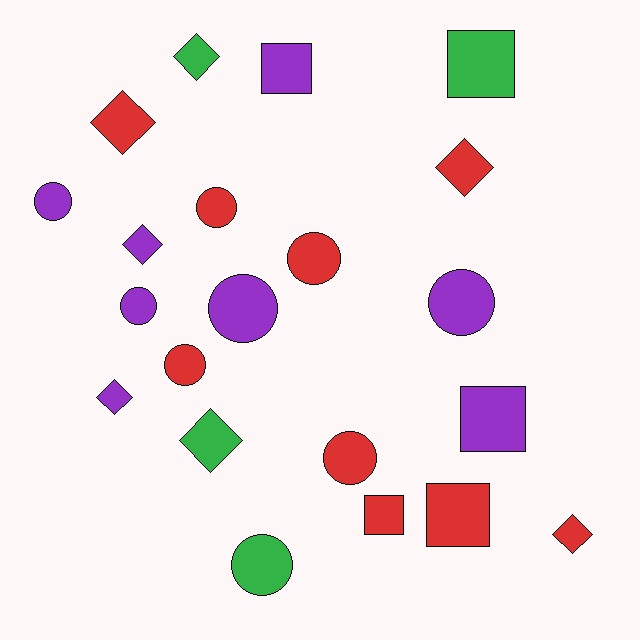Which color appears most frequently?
Red, with 9 objects.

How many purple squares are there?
There are 2 purple squares.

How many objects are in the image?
There are 21 objects.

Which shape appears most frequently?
Circle, with 9 objects.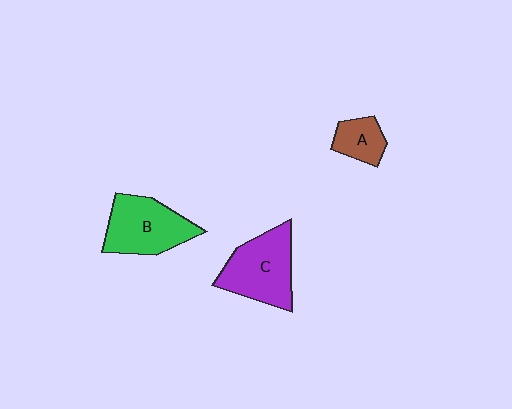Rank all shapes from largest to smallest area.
From largest to smallest: C (purple), B (green), A (brown).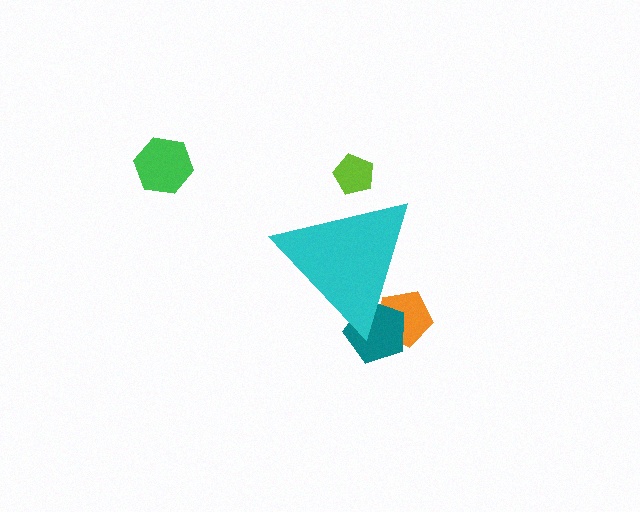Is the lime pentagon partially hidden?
Yes, the lime pentagon is partially hidden behind the cyan triangle.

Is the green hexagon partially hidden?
No, the green hexagon is fully visible.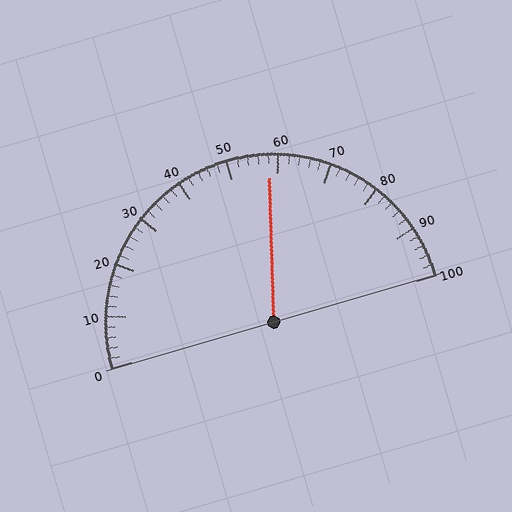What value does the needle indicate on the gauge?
The needle indicates approximately 58.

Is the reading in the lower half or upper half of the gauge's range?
The reading is in the upper half of the range (0 to 100).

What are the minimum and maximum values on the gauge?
The gauge ranges from 0 to 100.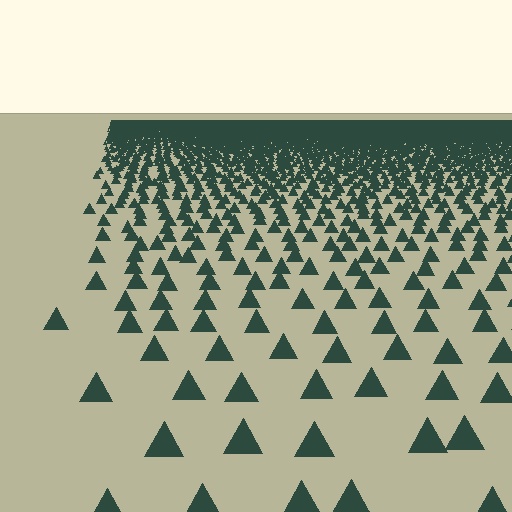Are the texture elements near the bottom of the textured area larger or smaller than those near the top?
Larger. Near the bottom, elements are closer to the viewer and appear at a bigger on-screen size.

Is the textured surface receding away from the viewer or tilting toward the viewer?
The surface is receding away from the viewer. Texture elements get smaller and denser toward the top.